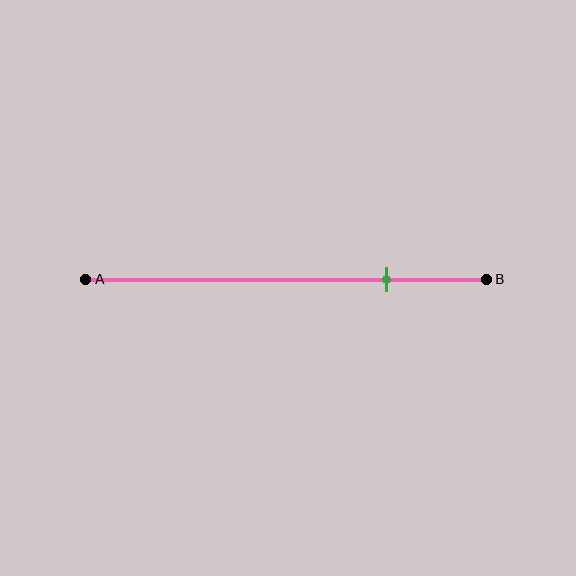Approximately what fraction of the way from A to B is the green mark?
The green mark is approximately 75% of the way from A to B.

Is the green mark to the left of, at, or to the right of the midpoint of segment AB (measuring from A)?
The green mark is to the right of the midpoint of segment AB.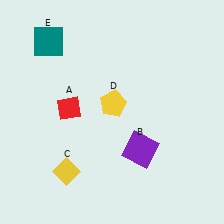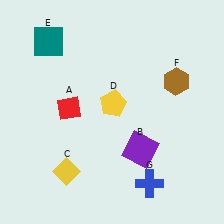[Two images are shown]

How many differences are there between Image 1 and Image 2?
There are 2 differences between the two images.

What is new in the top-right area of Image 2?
A brown hexagon (F) was added in the top-right area of Image 2.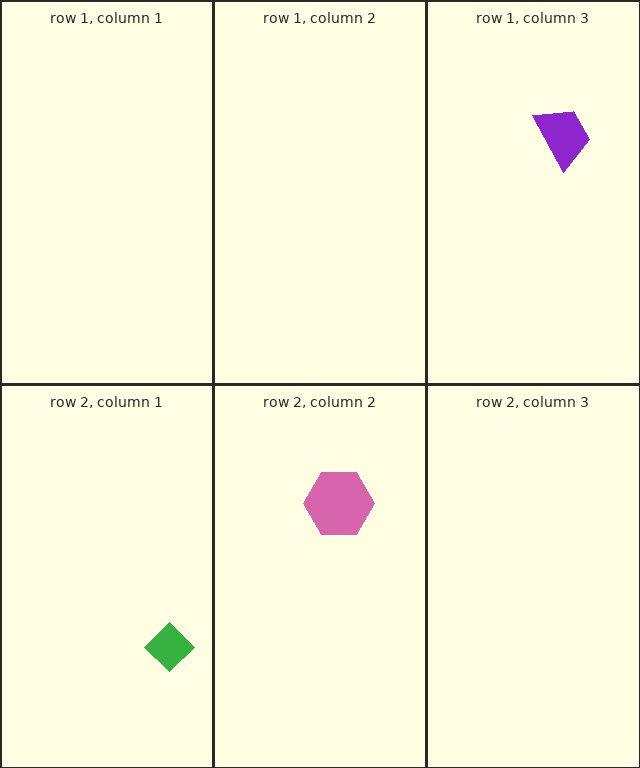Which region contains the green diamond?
The row 2, column 1 region.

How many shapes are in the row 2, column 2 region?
1.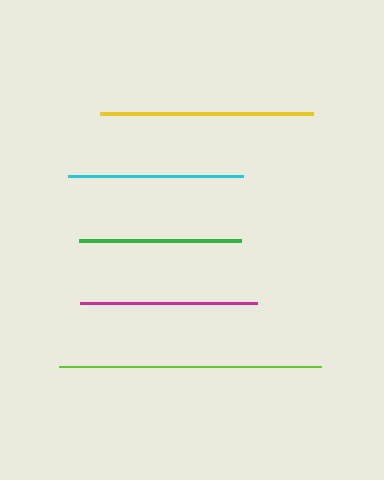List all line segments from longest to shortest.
From longest to shortest: lime, yellow, magenta, cyan, green.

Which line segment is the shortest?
The green line is the shortest at approximately 162 pixels.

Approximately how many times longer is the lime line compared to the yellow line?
The lime line is approximately 1.2 times the length of the yellow line.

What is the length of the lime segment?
The lime segment is approximately 262 pixels long.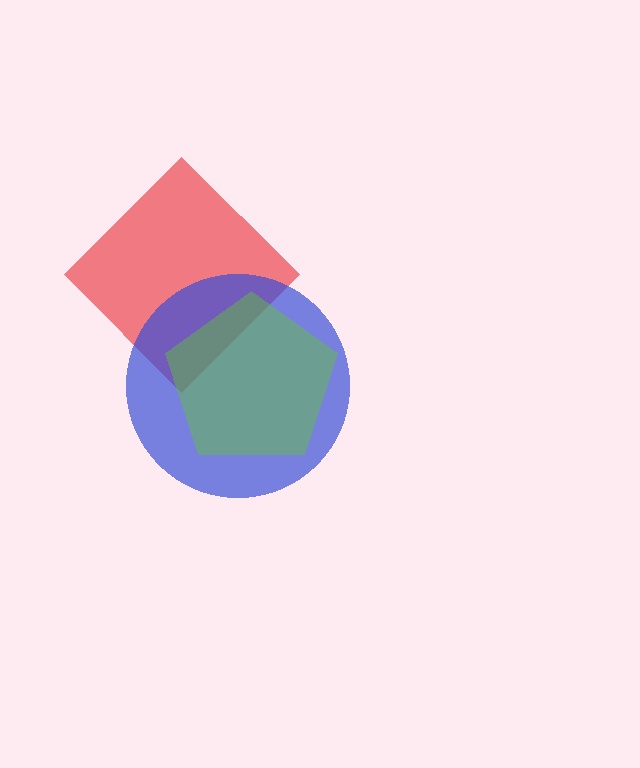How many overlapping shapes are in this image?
There are 3 overlapping shapes in the image.